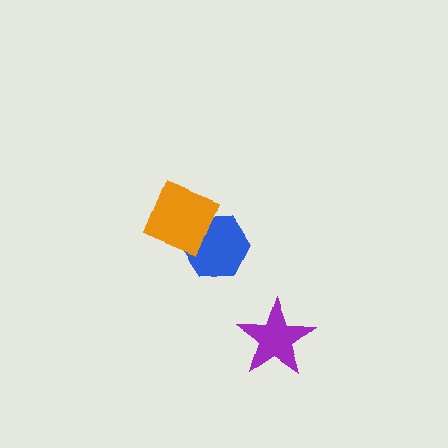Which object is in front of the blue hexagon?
The orange square is in front of the blue hexagon.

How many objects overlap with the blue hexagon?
1 object overlaps with the blue hexagon.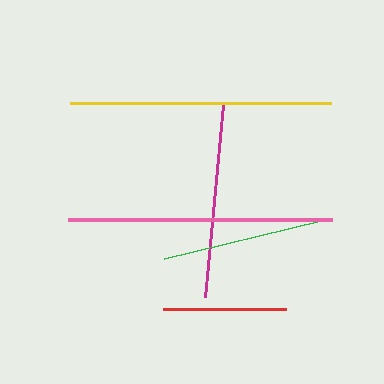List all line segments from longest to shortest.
From longest to shortest: pink, yellow, magenta, green, red.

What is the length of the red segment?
The red segment is approximately 123 pixels long.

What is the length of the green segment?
The green segment is approximately 162 pixels long.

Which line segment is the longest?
The pink line is the longest at approximately 264 pixels.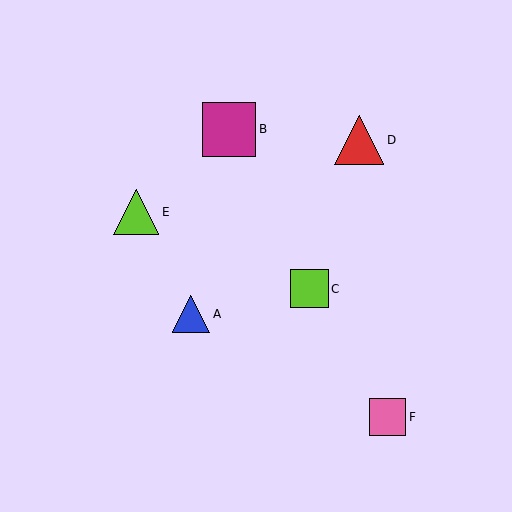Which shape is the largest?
The magenta square (labeled B) is the largest.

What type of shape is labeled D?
Shape D is a red triangle.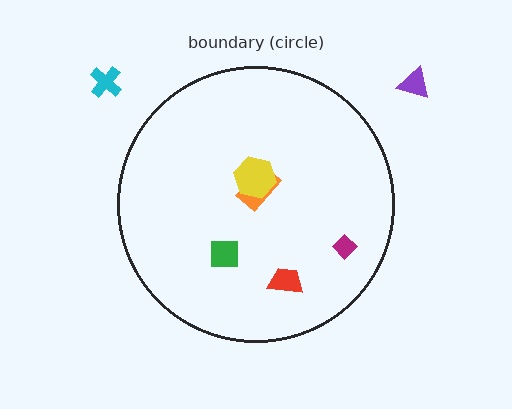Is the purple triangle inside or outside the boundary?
Outside.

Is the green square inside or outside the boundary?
Inside.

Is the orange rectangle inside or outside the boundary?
Inside.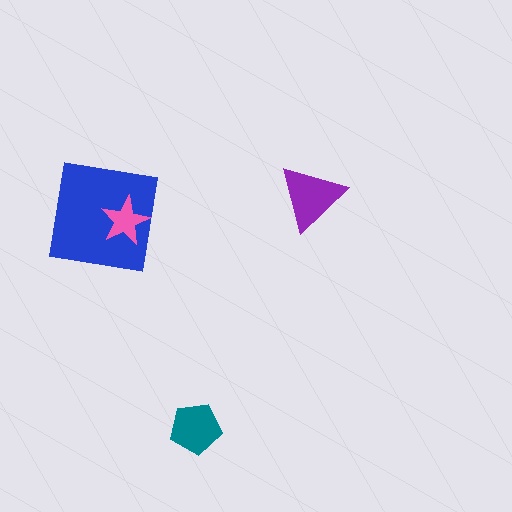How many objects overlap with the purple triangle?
0 objects overlap with the purple triangle.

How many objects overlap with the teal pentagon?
0 objects overlap with the teal pentagon.